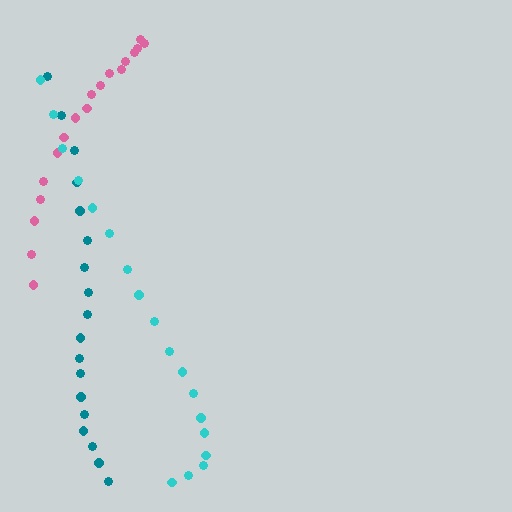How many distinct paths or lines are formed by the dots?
There are 3 distinct paths.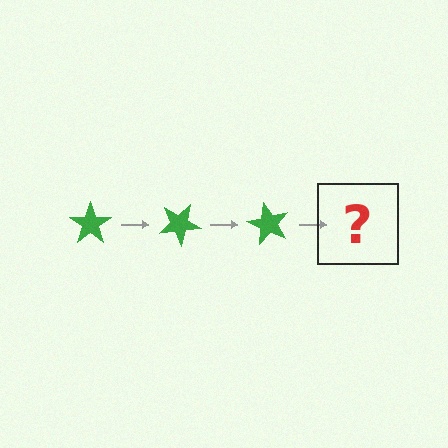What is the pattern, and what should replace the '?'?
The pattern is that the star rotates 30 degrees each step. The '?' should be a green star rotated 90 degrees.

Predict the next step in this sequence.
The next step is a green star rotated 90 degrees.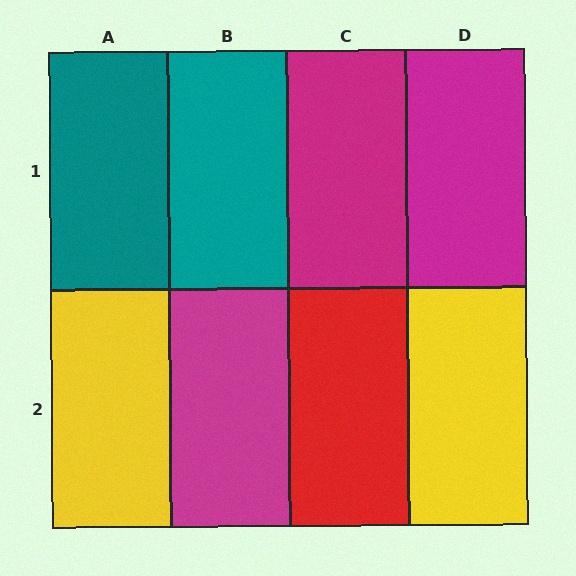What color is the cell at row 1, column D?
Magenta.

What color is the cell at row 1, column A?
Teal.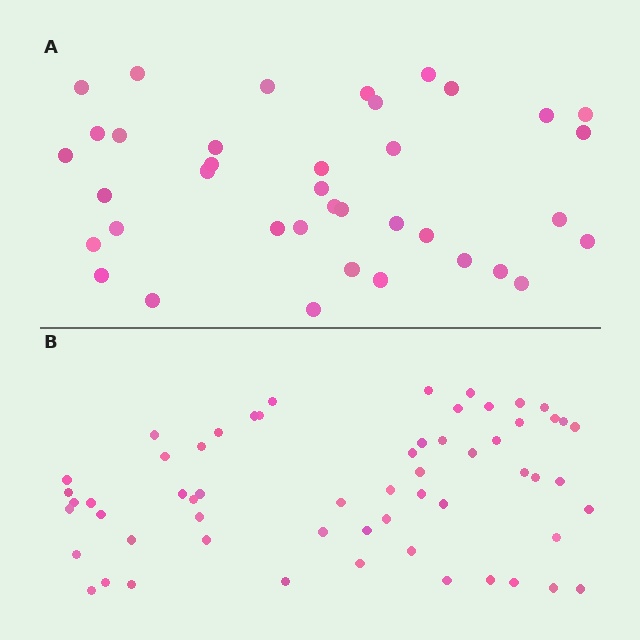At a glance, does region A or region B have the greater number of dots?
Region B (the bottom region) has more dots.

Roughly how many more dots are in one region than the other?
Region B has approximately 20 more dots than region A.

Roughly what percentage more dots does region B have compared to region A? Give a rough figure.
About 55% more.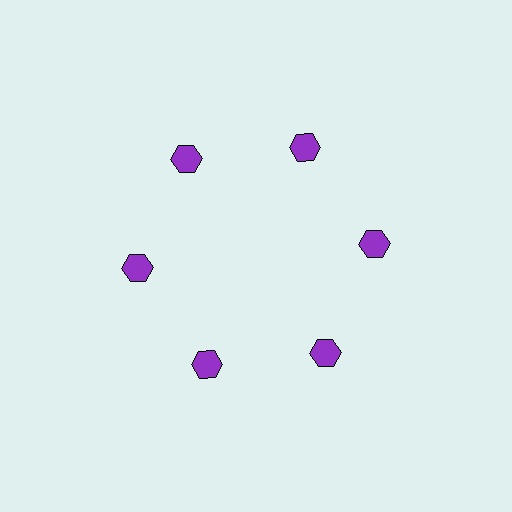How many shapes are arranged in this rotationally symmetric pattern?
There are 6 shapes, arranged in 6 groups of 1.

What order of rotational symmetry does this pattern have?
This pattern has 6-fold rotational symmetry.